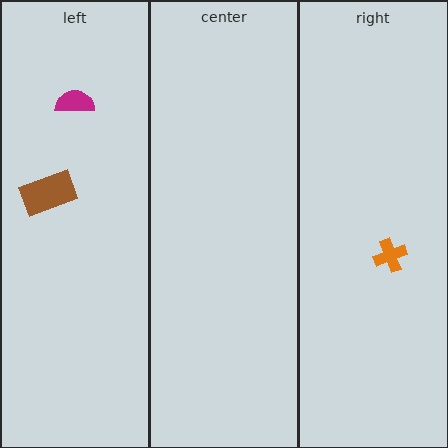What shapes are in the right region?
The orange cross.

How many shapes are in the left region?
2.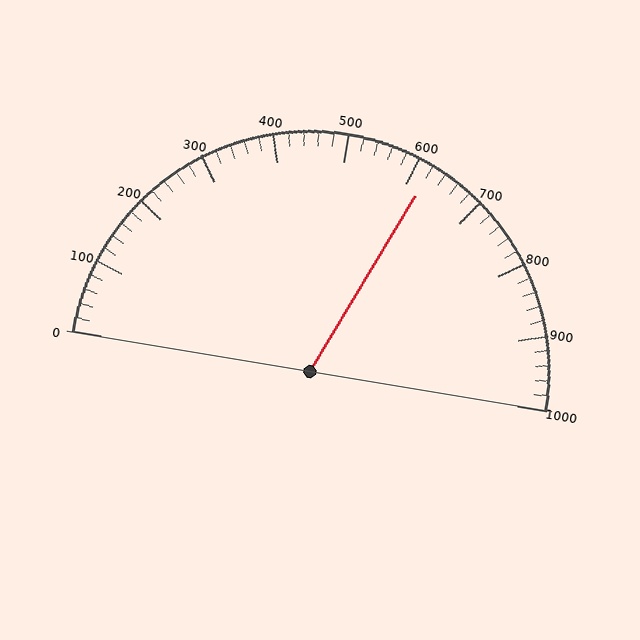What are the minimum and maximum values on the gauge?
The gauge ranges from 0 to 1000.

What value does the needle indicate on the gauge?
The needle indicates approximately 620.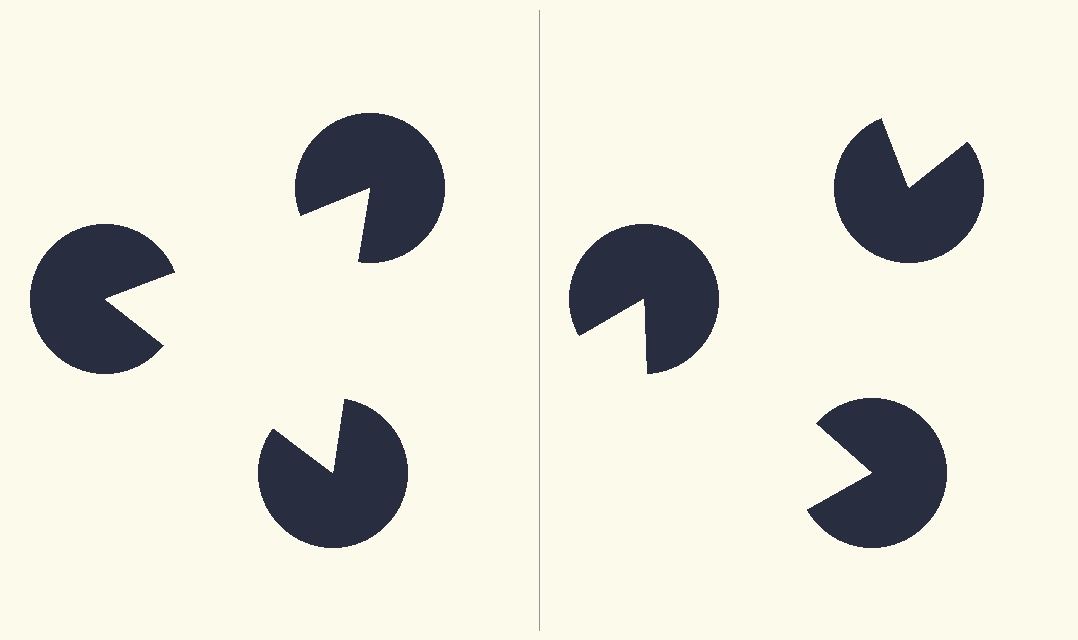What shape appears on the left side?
An illusory triangle.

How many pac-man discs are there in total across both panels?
6 — 3 on each side.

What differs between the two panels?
The pac-man discs are positioned identically on both sides; only the wedge orientations differ. On the left they align to a triangle; on the right they are misaligned.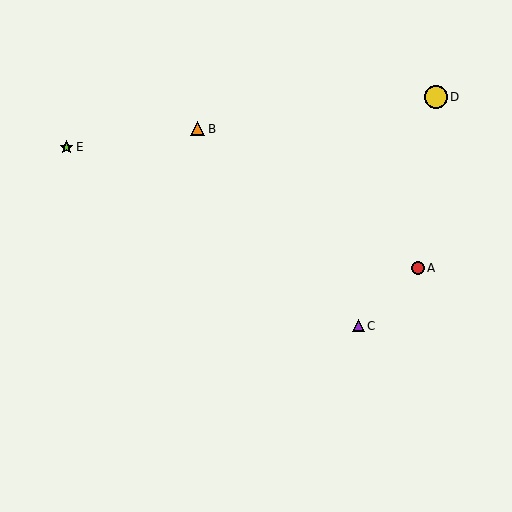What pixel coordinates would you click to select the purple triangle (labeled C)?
Click at (358, 326) to select the purple triangle C.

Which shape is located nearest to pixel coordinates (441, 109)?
The yellow circle (labeled D) at (436, 97) is nearest to that location.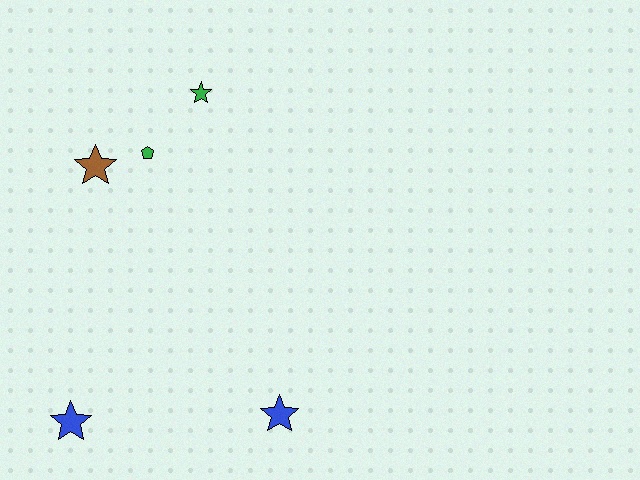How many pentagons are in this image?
There is 1 pentagon.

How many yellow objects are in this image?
There are no yellow objects.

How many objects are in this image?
There are 5 objects.